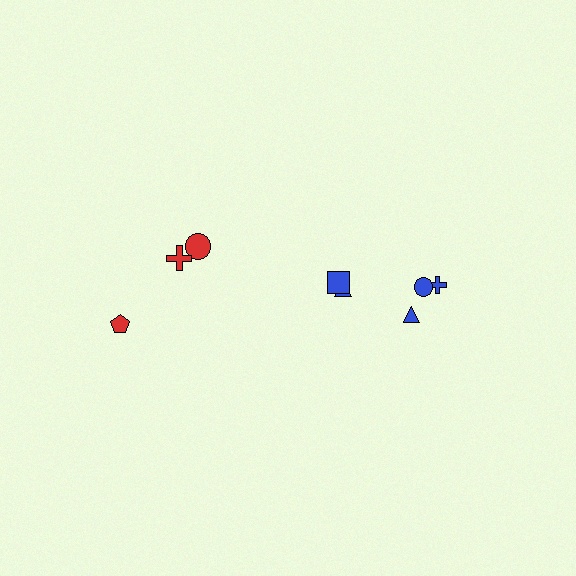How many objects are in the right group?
There are 5 objects.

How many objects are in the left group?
There are 3 objects.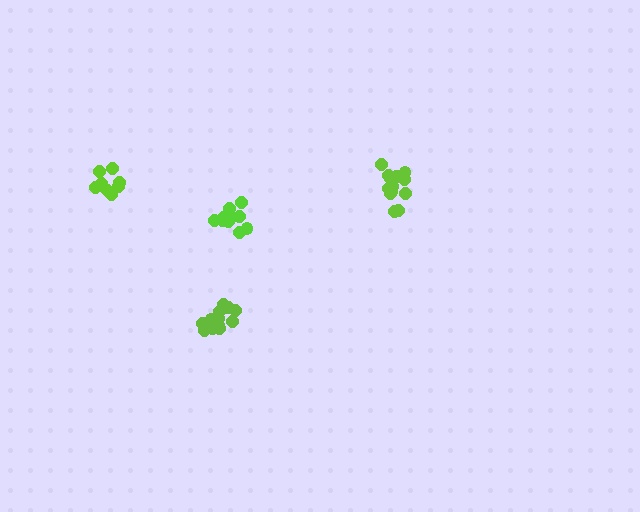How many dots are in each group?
Group 1: 13 dots, Group 2: 9 dots, Group 3: 11 dots, Group 4: 13 dots (46 total).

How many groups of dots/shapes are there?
There are 4 groups.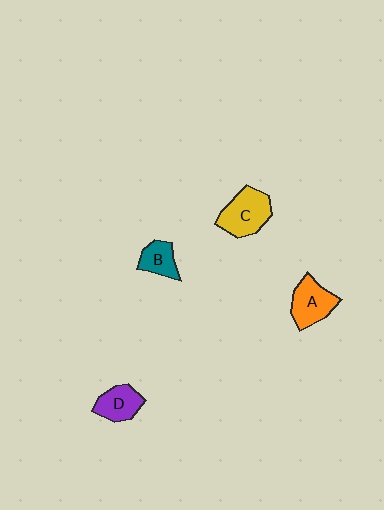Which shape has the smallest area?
Shape B (teal).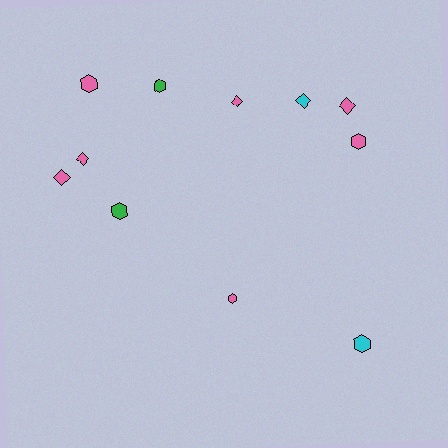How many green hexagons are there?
There are 2 green hexagons.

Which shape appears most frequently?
Hexagon, with 6 objects.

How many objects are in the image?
There are 11 objects.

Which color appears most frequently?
Pink, with 7 objects.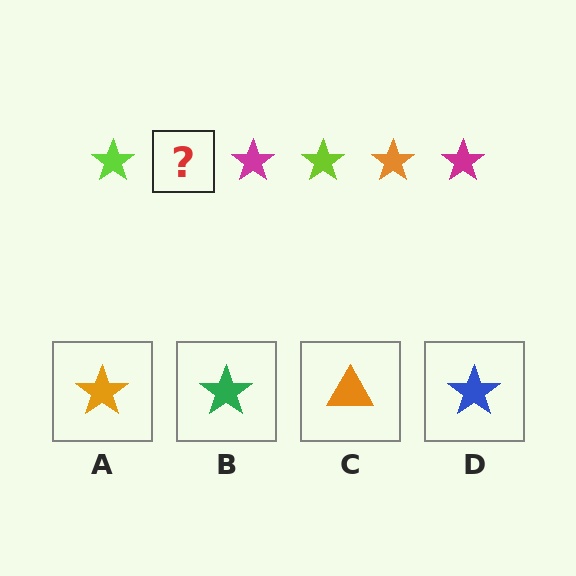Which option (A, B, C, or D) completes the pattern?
A.